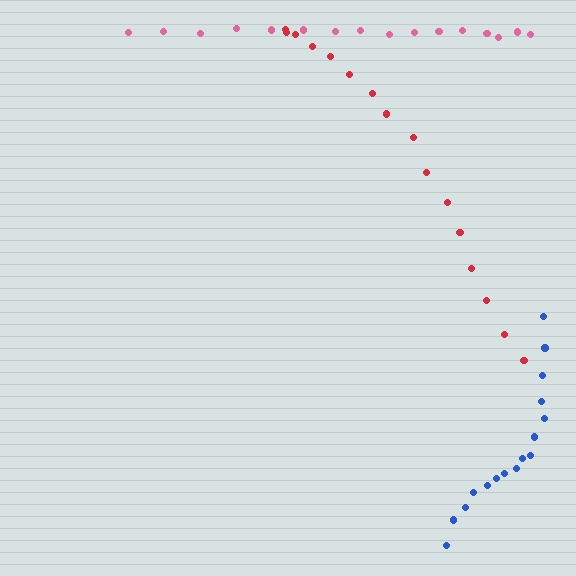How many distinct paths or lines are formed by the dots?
There are 3 distinct paths.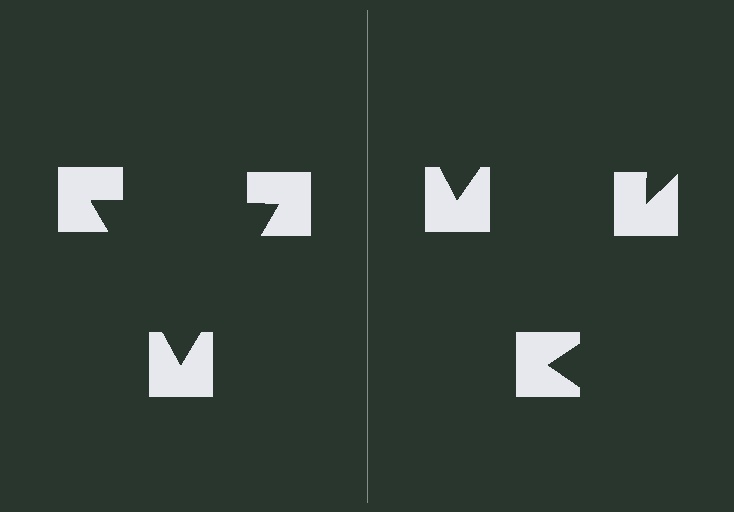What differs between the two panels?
The notched squares are positioned identically on both sides; only the wedge orientations differ. On the left they align to a triangle; on the right they are misaligned.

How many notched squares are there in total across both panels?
6 — 3 on each side.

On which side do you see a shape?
An illusory triangle appears on the left side. On the right side the wedge cuts are rotated, so no coherent shape forms.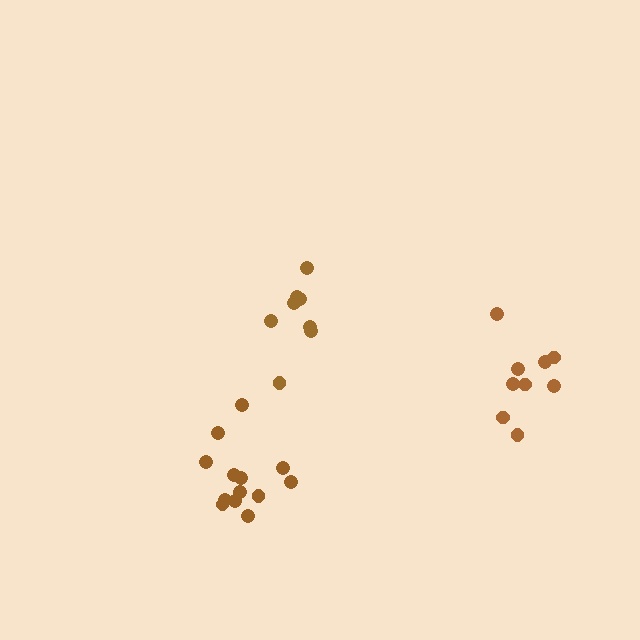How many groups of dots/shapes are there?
There are 3 groups.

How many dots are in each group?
Group 1: 9 dots, Group 2: 8 dots, Group 3: 13 dots (30 total).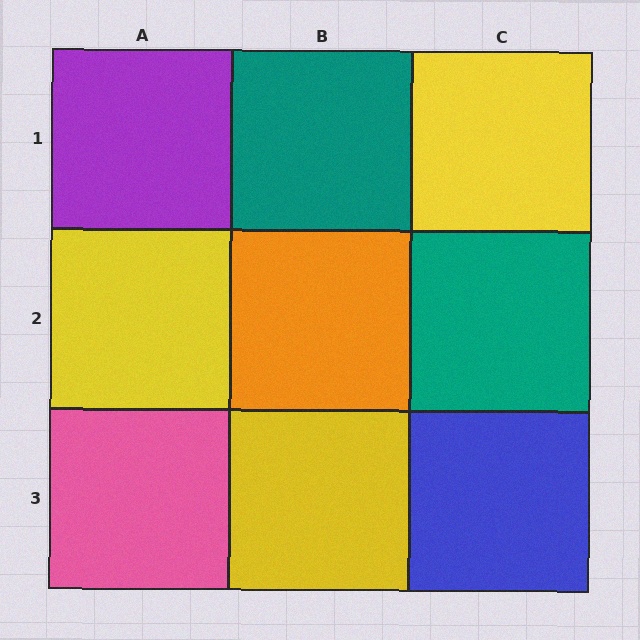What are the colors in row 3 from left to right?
Pink, yellow, blue.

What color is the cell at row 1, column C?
Yellow.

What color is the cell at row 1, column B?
Teal.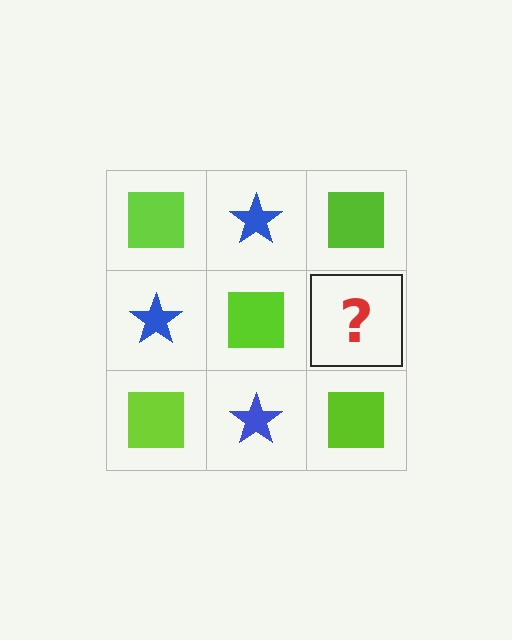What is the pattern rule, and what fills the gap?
The rule is that it alternates lime square and blue star in a checkerboard pattern. The gap should be filled with a blue star.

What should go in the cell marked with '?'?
The missing cell should contain a blue star.